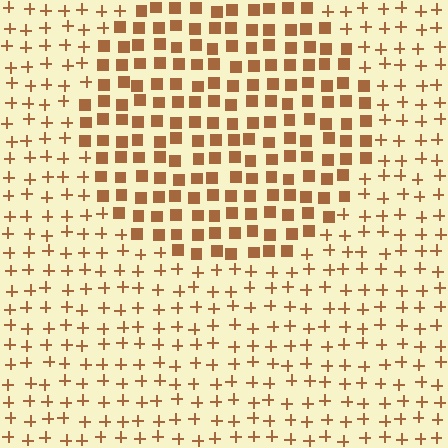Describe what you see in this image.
The image is filled with small brown elements arranged in a uniform grid. A circle-shaped region contains squares, while the surrounding area contains plus signs. The boundary is defined purely by the change in element shape.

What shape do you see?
I see a circle.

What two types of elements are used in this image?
The image uses squares inside the circle region and plus signs outside it.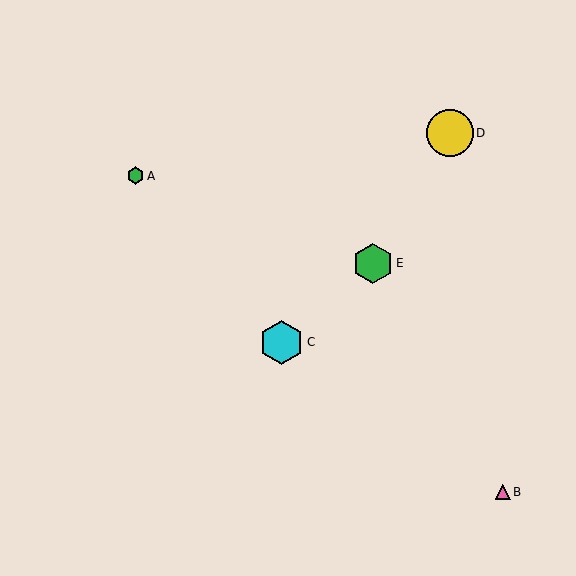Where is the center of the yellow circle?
The center of the yellow circle is at (450, 133).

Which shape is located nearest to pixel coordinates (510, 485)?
The pink triangle (labeled B) at (503, 492) is nearest to that location.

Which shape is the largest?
The yellow circle (labeled D) is the largest.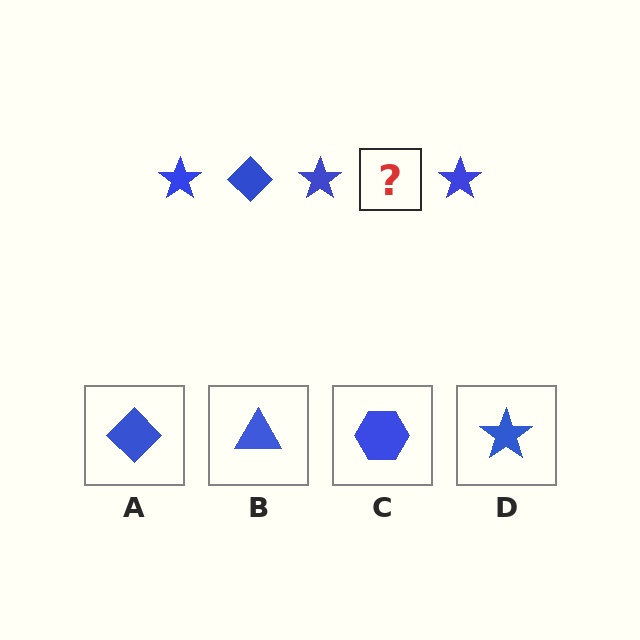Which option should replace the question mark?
Option A.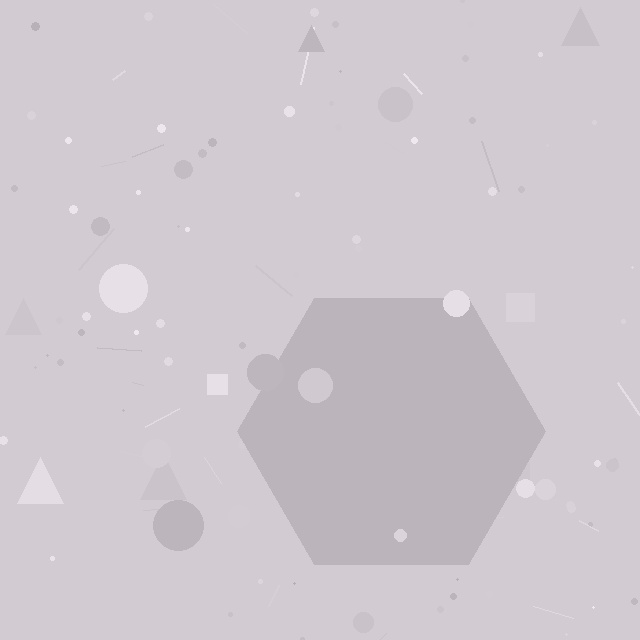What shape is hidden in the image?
A hexagon is hidden in the image.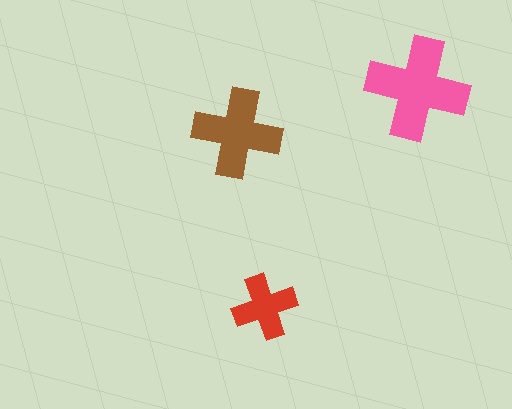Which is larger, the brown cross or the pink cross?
The pink one.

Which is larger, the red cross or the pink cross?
The pink one.